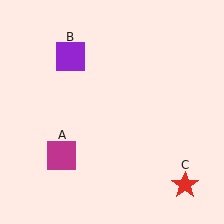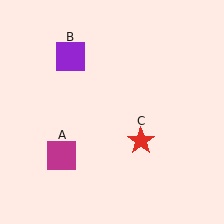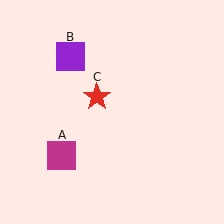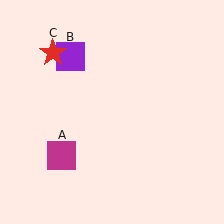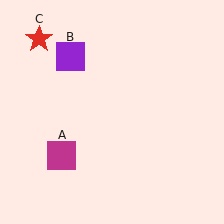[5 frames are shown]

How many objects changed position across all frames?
1 object changed position: red star (object C).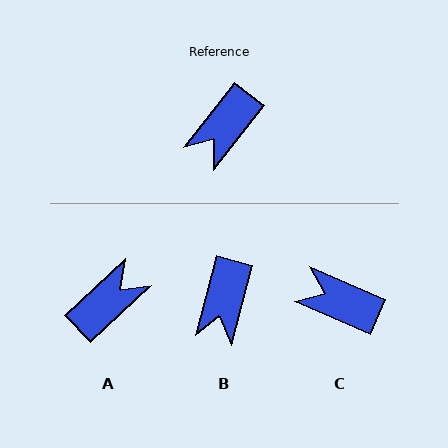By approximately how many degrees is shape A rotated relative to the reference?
Approximately 171 degrees counter-clockwise.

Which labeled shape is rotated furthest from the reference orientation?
A, about 171 degrees away.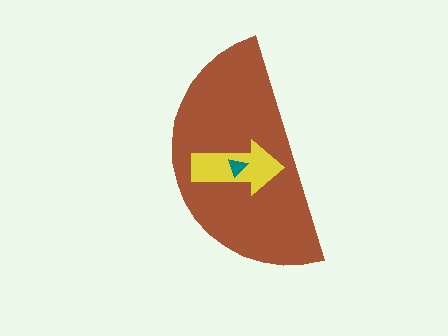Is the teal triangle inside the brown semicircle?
Yes.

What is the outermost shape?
The brown semicircle.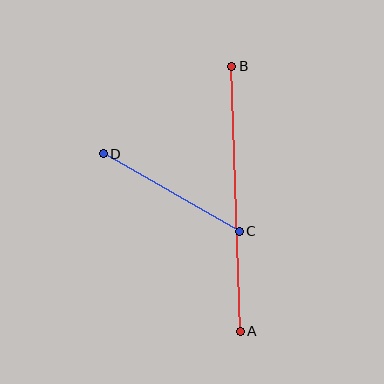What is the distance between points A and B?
The distance is approximately 265 pixels.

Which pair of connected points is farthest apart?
Points A and B are farthest apart.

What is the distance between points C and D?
The distance is approximately 157 pixels.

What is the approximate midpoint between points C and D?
The midpoint is at approximately (171, 192) pixels.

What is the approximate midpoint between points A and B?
The midpoint is at approximately (236, 199) pixels.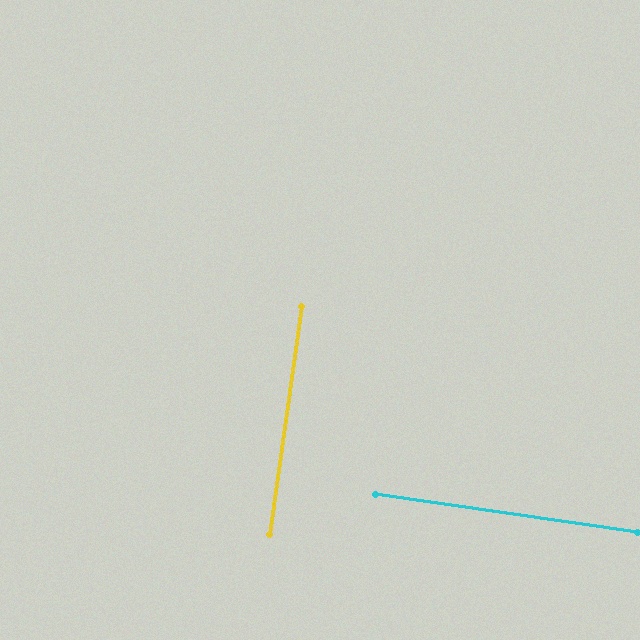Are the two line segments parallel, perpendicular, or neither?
Perpendicular — they meet at approximately 90°.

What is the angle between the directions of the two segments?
Approximately 90 degrees.